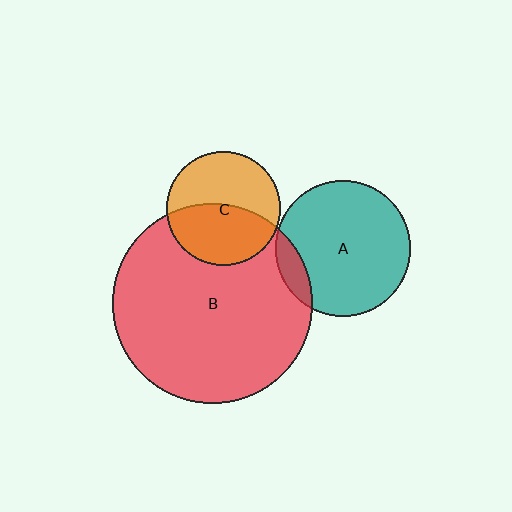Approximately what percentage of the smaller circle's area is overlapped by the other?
Approximately 50%.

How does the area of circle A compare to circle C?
Approximately 1.4 times.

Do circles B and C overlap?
Yes.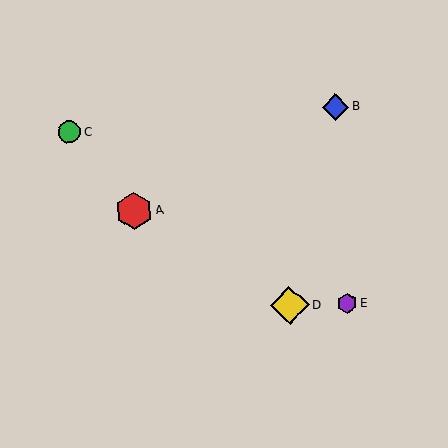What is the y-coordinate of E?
Object E is at y≈303.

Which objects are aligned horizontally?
Objects D, E are aligned horizontally.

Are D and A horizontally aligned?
No, D is at y≈305 and A is at y≈211.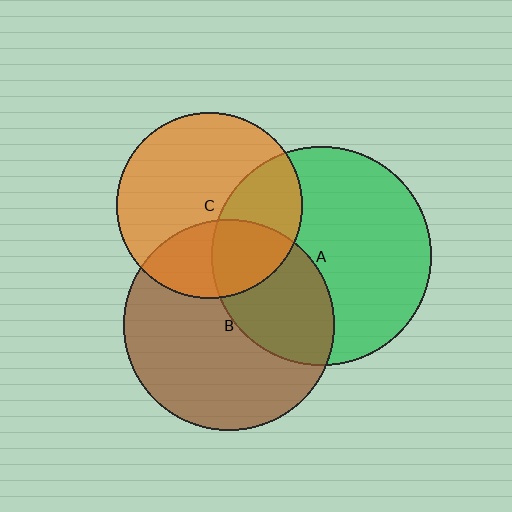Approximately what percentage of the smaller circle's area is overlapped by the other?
Approximately 30%.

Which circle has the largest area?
Circle A (green).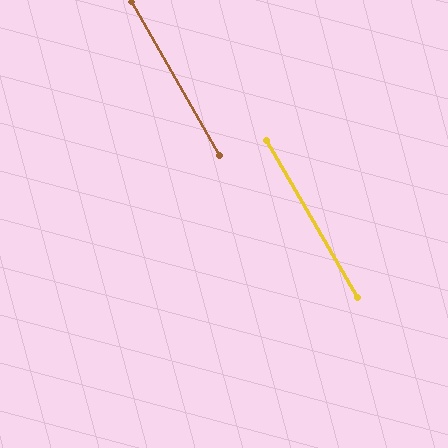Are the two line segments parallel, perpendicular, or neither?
Parallel — their directions differ by only 0.3°.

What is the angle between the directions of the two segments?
Approximately 0 degrees.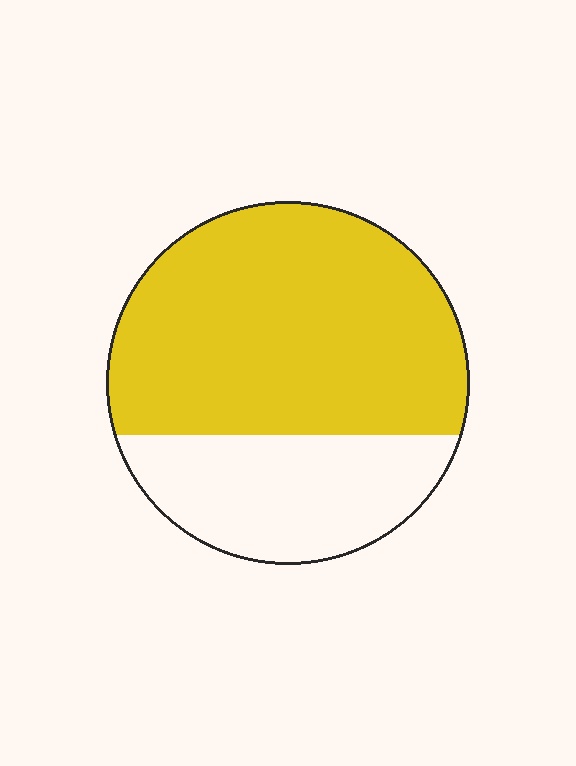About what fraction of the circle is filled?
About two thirds (2/3).